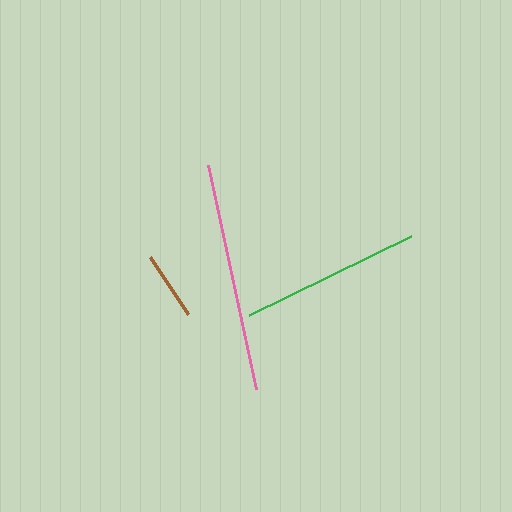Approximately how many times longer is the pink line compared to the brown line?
The pink line is approximately 3.3 times the length of the brown line.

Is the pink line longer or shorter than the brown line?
The pink line is longer than the brown line.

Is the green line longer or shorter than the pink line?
The pink line is longer than the green line.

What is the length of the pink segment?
The pink segment is approximately 229 pixels long.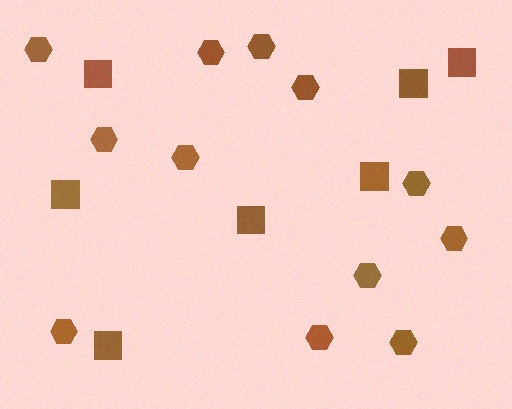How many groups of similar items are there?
There are 2 groups: one group of hexagons (12) and one group of squares (7).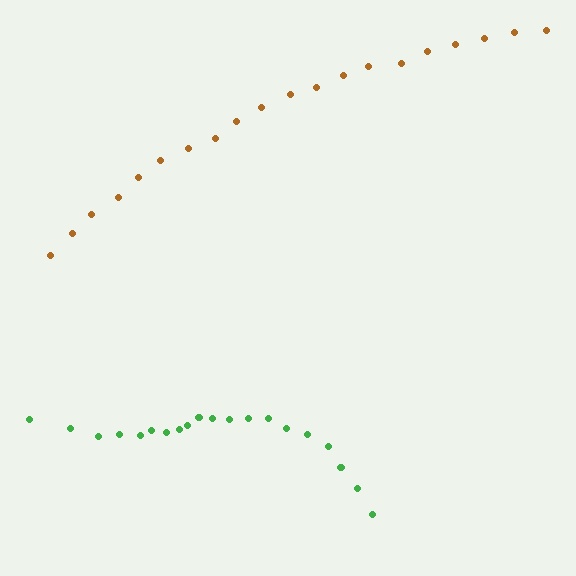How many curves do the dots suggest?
There are 2 distinct paths.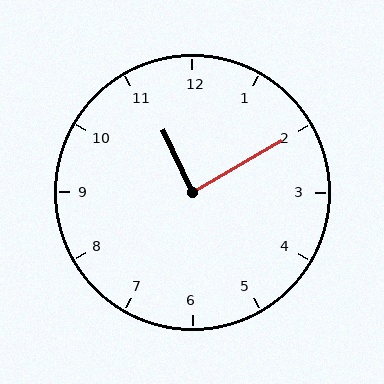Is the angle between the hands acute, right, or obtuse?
It is right.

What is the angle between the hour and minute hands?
Approximately 85 degrees.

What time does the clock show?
11:10.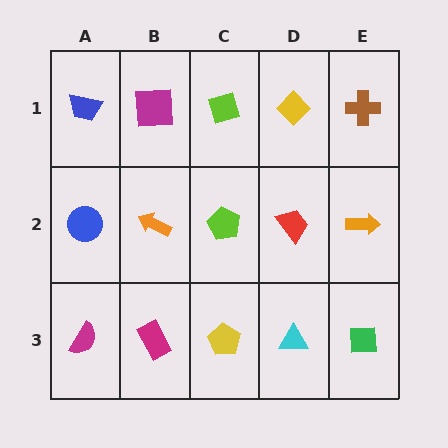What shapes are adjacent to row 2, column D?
A yellow diamond (row 1, column D), a cyan triangle (row 3, column D), a lime pentagon (row 2, column C), an orange arrow (row 2, column E).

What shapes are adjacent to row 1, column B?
An orange arrow (row 2, column B), a blue trapezoid (row 1, column A), a lime diamond (row 1, column C).